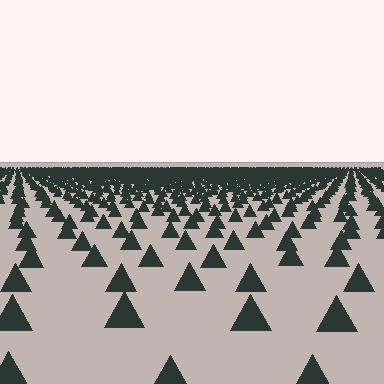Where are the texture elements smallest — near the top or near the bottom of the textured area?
Near the top.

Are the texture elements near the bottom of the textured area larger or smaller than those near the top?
Larger. Near the bottom, elements are closer to the viewer and appear at a bigger on-screen size.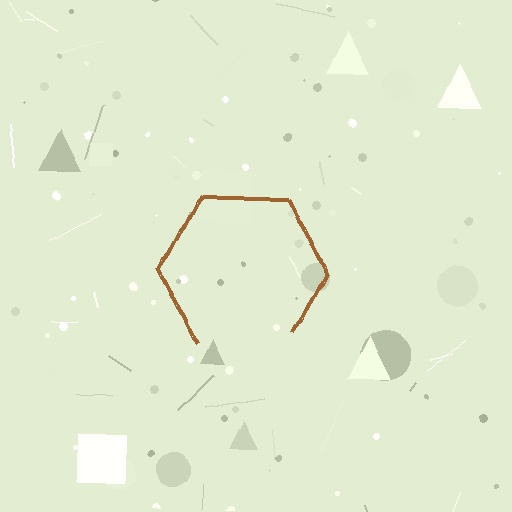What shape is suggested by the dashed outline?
The dashed outline suggests a hexagon.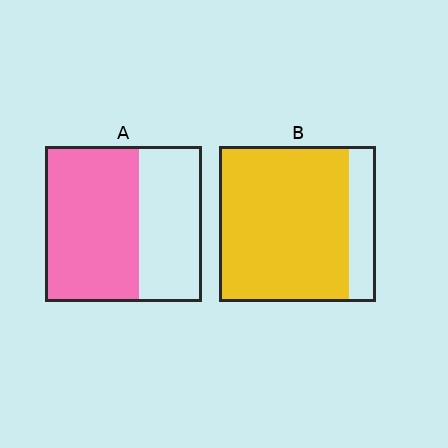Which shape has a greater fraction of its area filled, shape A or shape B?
Shape B.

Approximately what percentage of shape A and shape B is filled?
A is approximately 60% and B is approximately 85%.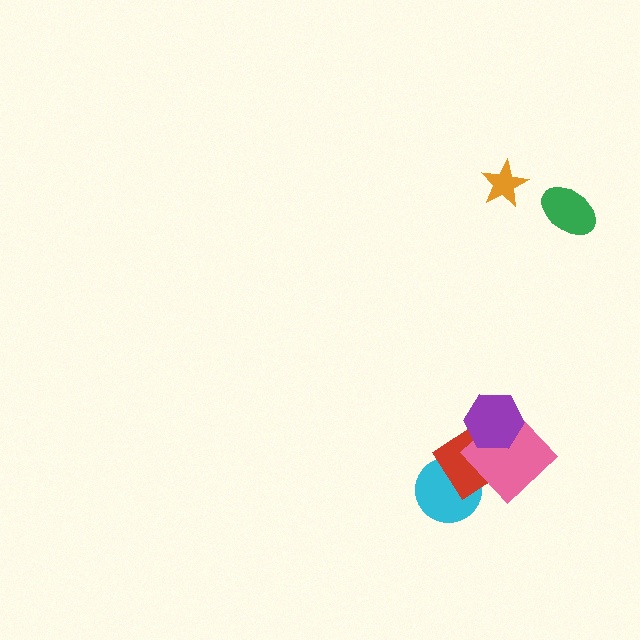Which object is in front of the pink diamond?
The purple hexagon is in front of the pink diamond.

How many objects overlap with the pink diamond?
2 objects overlap with the pink diamond.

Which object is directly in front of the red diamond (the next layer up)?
The pink diamond is directly in front of the red diamond.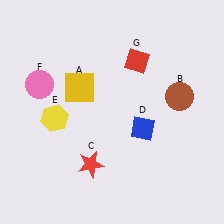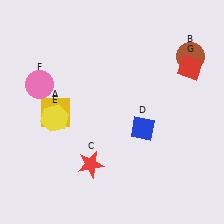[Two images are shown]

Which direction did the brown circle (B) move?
The brown circle (B) moved up.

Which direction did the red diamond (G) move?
The red diamond (G) moved right.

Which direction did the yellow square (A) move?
The yellow square (A) moved down.